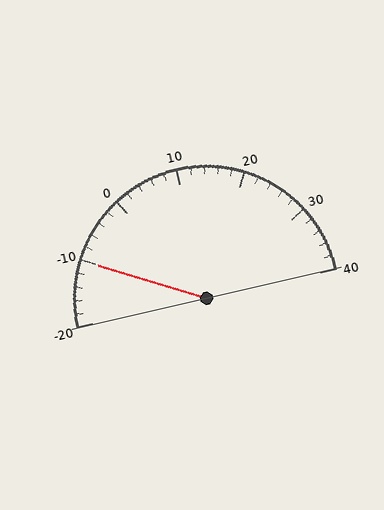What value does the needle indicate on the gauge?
The needle indicates approximately -10.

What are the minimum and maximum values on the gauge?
The gauge ranges from -20 to 40.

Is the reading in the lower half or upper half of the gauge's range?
The reading is in the lower half of the range (-20 to 40).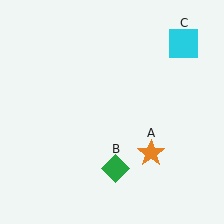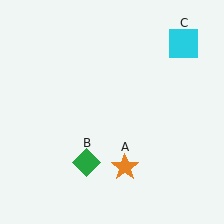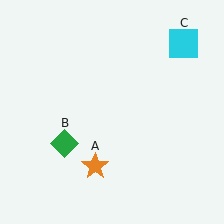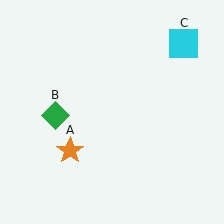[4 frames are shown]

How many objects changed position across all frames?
2 objects changed position: orange star (object A), green diamond (object B).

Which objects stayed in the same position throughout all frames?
Cyan square (object C) remained stationary.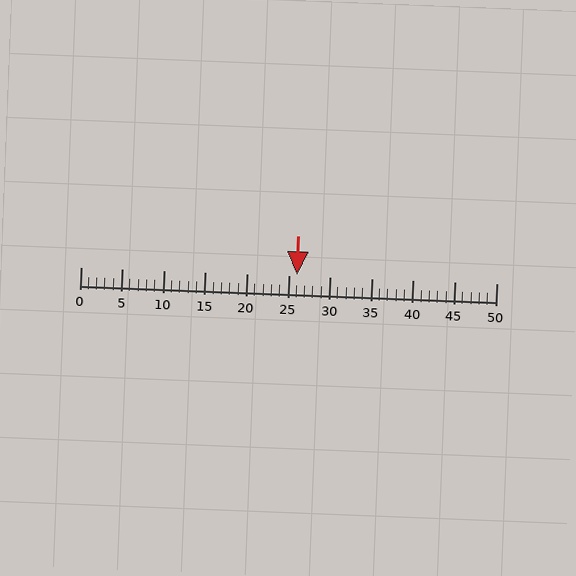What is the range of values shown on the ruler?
The ruler shows values from 0 to 50.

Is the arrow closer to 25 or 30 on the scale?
The arrow is closer to 25.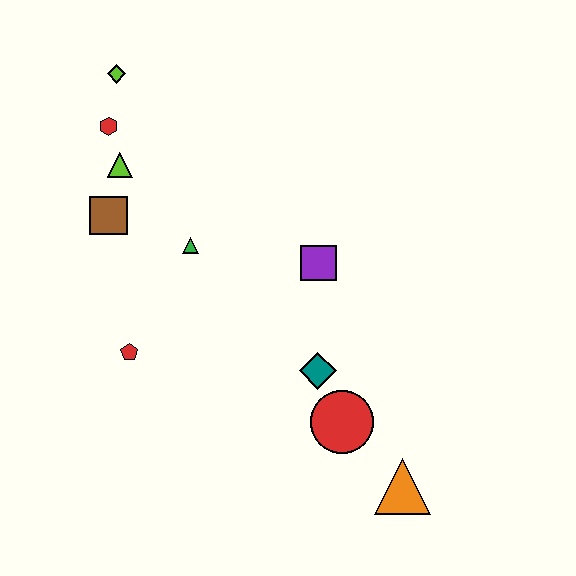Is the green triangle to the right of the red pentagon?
Yes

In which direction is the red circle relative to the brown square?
The red circle is to the right of the brown square.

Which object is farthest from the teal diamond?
The lime diamond is farthest from the teal diamond.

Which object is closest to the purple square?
The teal diamond is closest to the purple square.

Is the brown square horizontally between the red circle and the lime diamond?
No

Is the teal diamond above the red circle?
Yes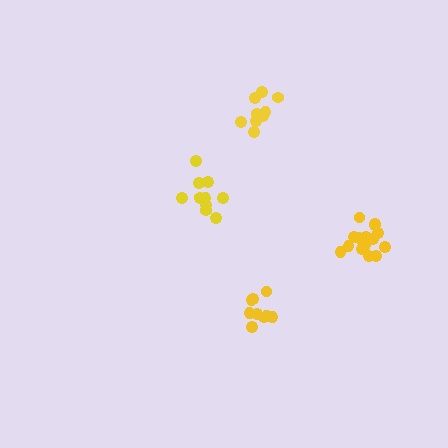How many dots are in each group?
Group 1: 9 dots, Group 2: 15 dots, Group 3: 11 dots, Group 4: 9 dots (44 total).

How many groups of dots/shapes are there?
There are 4 groups.